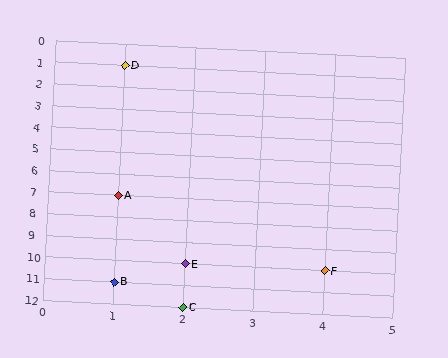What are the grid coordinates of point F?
Point F is at grid coordinates (4, 10).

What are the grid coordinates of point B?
Point B is at grid coordinates (1, 11).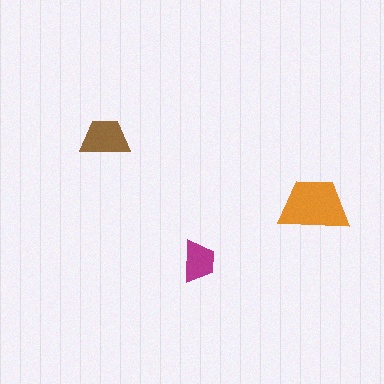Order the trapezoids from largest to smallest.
the orange one, the brown one, the magenta one.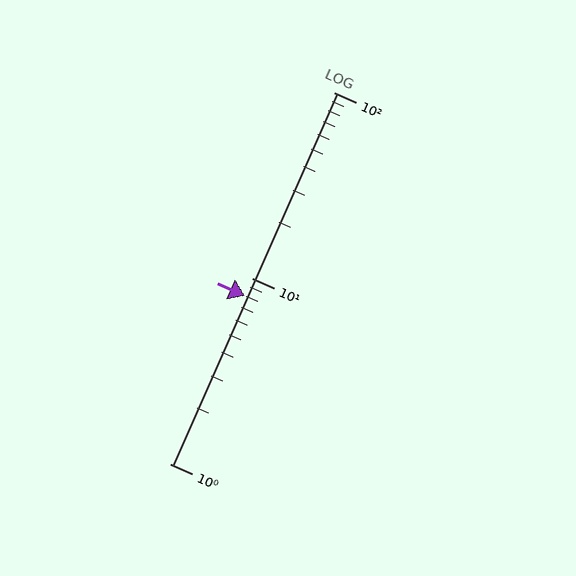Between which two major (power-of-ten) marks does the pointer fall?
The pointer is between 1 and 10.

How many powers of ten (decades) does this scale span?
The scale spans 2 decades, from 1 to 100.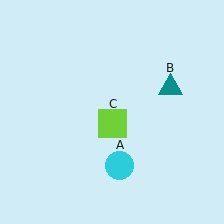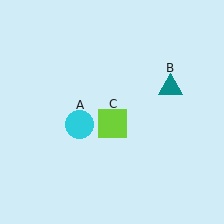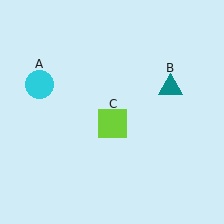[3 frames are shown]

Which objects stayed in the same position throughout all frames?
Teal triangle (object B) and lime square (object C) remained stationary.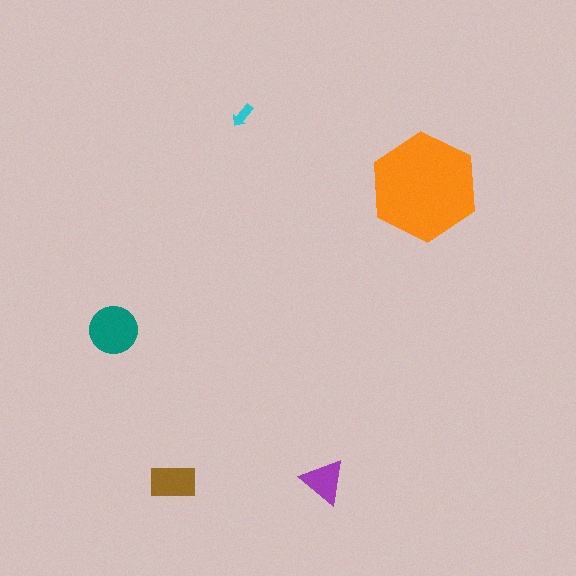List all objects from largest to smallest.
The orange hexagon, the teal circle, the brown rectangle, the purple triangle, the cyan arrow.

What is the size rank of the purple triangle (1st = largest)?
4th.